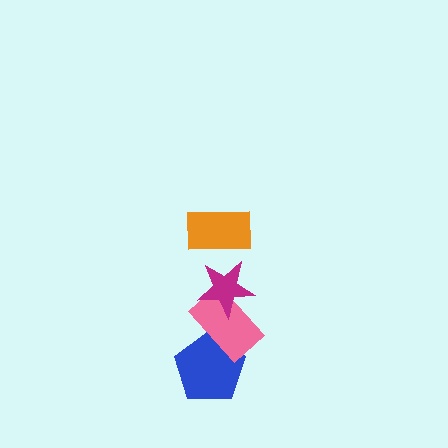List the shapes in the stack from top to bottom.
From top to bottom: the orange rectangle, the magenta star, the pink rectangle, the blue pentagon.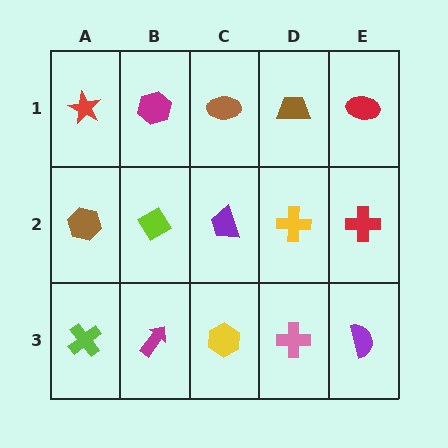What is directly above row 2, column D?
A brown trapezoid.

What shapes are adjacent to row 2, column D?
A brown trapezoid (row 1, column D), a pink cross (row 3, column D), a purple trapezoid (row 2, column C), a red cross (row 2, column E).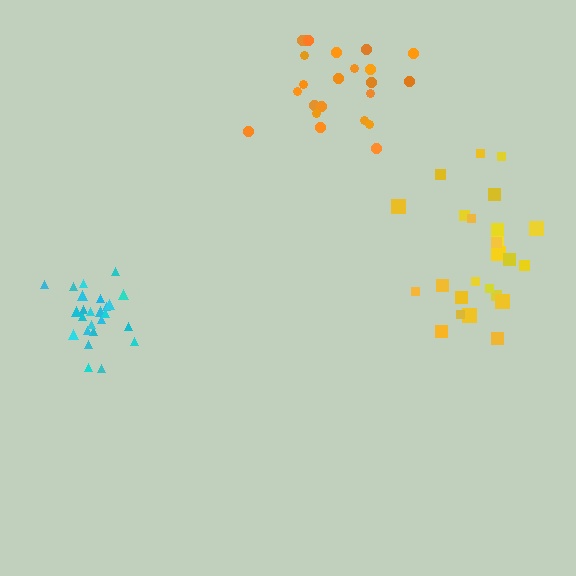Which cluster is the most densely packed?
Cyan.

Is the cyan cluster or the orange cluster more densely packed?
Cyan.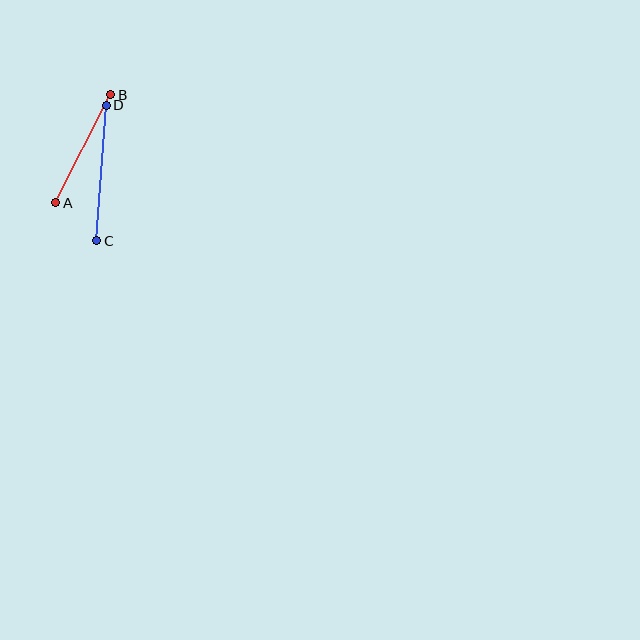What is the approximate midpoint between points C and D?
The midpoint is at approximately (102, 173) pixels.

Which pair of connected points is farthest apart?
Points C and D are farthest apart.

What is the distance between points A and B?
The distance is approximately 121 pixels.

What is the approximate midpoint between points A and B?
The midpoint is at approximately (83, 149) pixels.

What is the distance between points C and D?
The distance is approximately 136 pixels.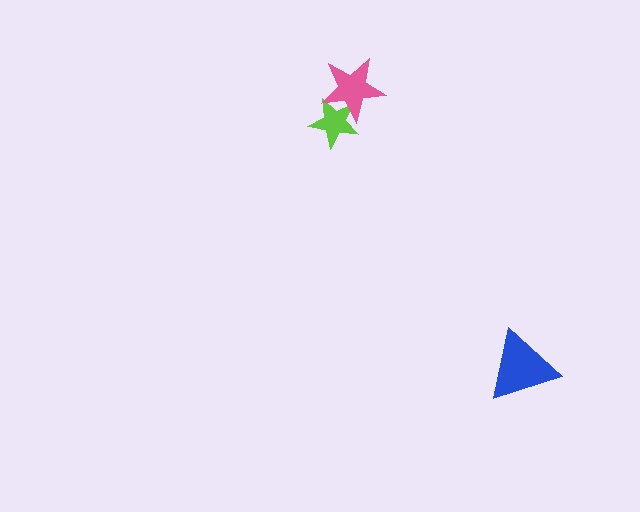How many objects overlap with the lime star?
1 object overlaps with the lime star.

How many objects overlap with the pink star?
1 object overlaps with the pink star.